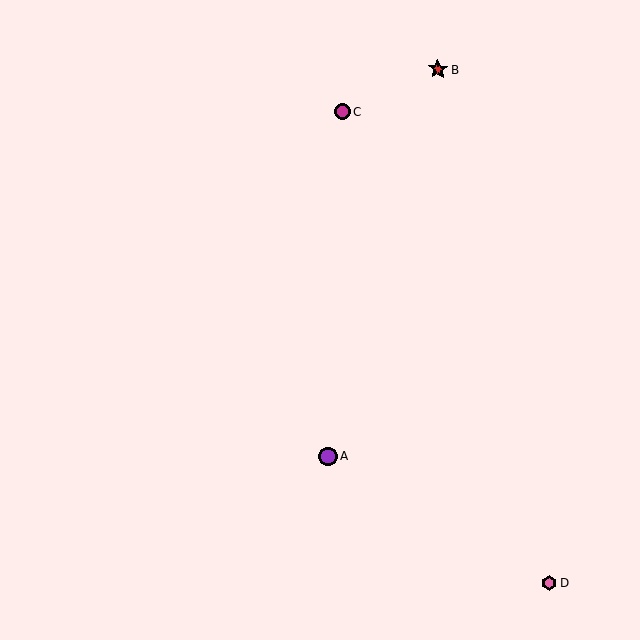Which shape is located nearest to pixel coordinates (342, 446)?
The purple circle (labeled A) at (328, 457) is nearest to that location.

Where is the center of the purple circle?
The center of the purple circle is at (328, 457).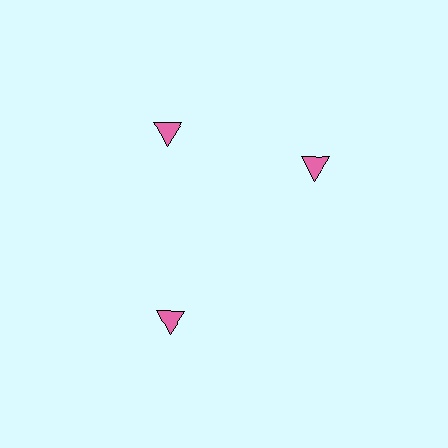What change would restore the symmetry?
The symmetry would be restored by rotating it back into even spacing with its neighbors so that all 3 triangles sit at equal angles and equal distance from the center.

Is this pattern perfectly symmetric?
No. The 3 pink triangles are arranged in a ring, but one element near the 3 o'clock position is rotated out of alignment along the ring, breaking the 3-fold rotational symmetry.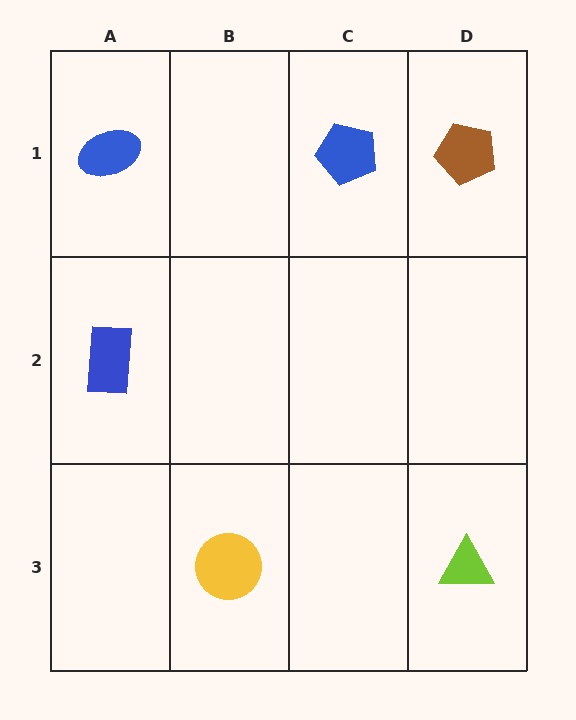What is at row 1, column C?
A blue pentagon.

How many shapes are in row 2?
1 shape.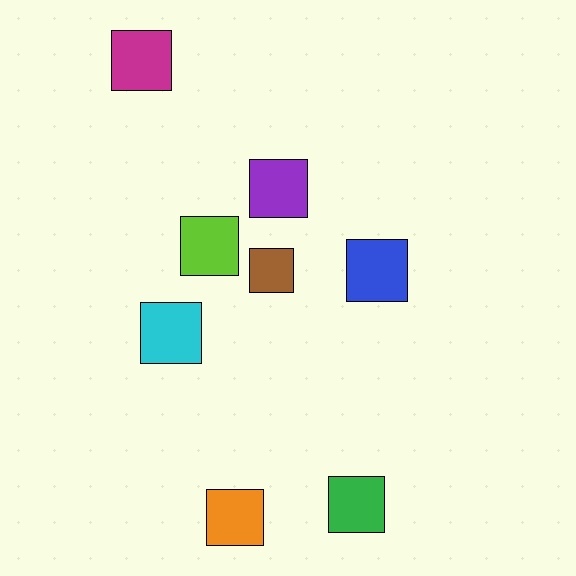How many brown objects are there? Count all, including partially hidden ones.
There is 1 brown object.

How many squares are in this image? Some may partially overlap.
There are 8 squares.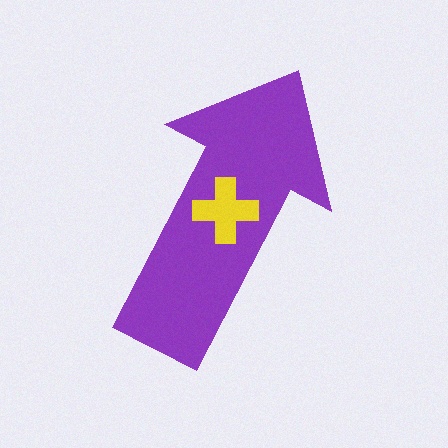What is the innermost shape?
The yellow cross.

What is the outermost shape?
The purple arrow.